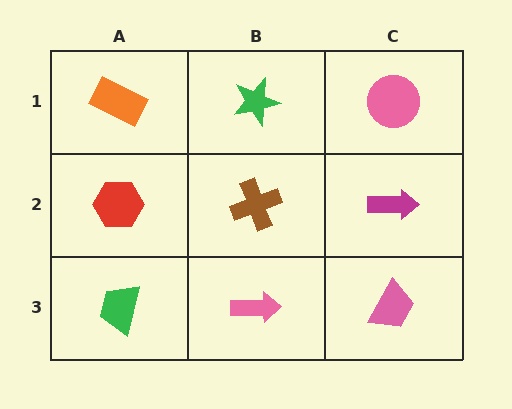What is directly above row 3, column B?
A brown cross.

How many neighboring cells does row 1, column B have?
3.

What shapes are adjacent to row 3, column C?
A magenta arrow (row 2, column C), a pink arrow (row 3, column B).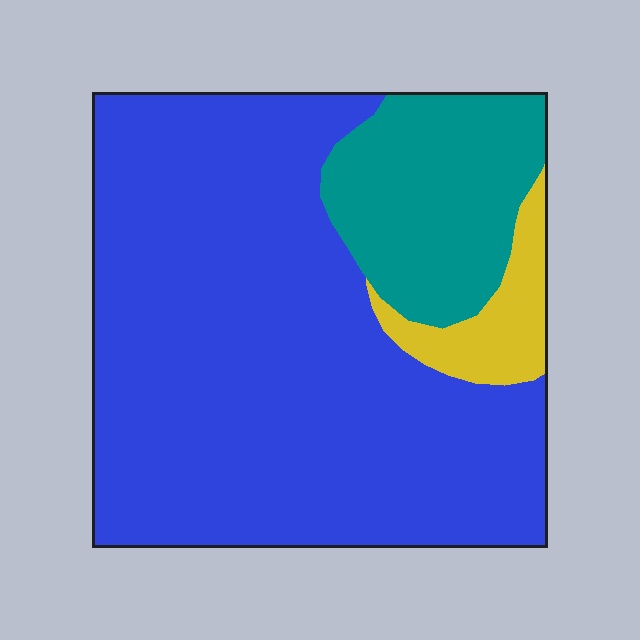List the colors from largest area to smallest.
From largest to smallest: blue, teal, yellow.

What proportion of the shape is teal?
Teal takes up about one fifth (1/5) of the shape.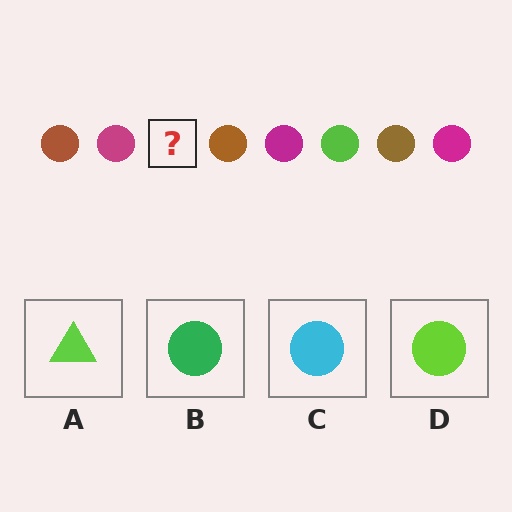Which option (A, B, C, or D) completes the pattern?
D.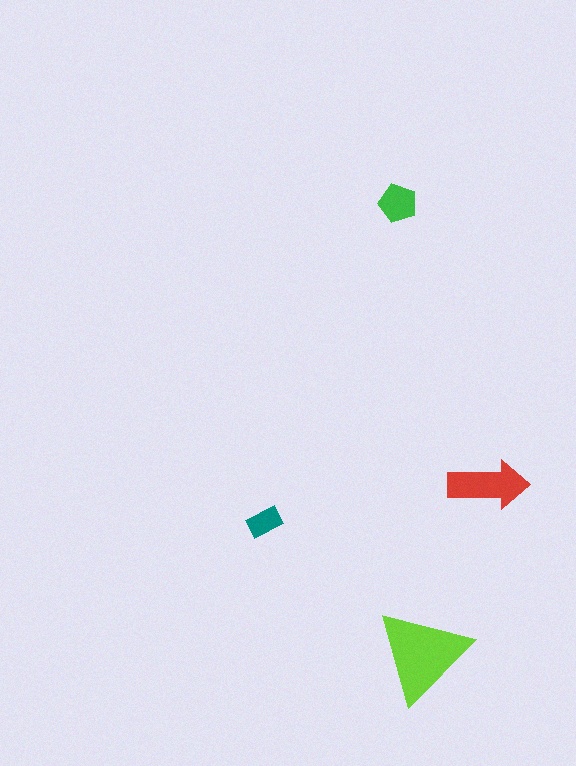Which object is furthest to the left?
The teal rectangle is leftmost.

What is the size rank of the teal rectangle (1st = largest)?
4th.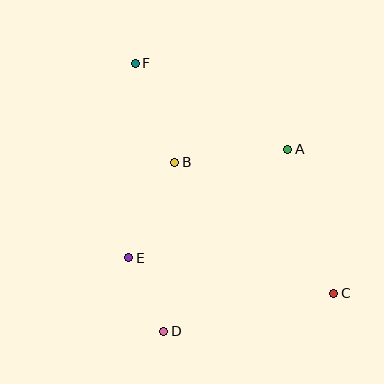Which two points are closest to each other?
Points D and E are closest to each other.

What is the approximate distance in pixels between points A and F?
The distance between A and F is approximately 175 pixels.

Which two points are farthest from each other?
Points C and F are farthest from each other.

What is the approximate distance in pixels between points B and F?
The distance between B and F is approximately 107 pixels.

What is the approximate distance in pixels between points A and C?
The distance between A and C is approximately 151 pixels.